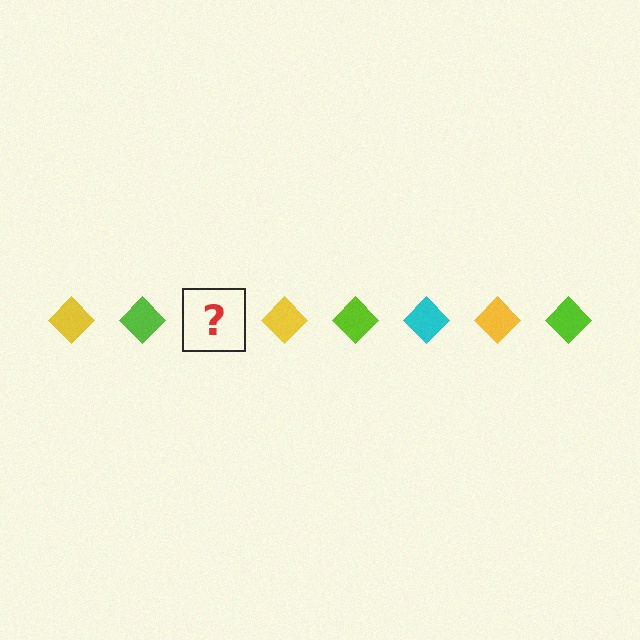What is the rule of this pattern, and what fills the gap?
The rule is that the pattern cycles through yellow, lime, cyan diamonds. The gap should be filled with a cyan diamond.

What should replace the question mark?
The question mark should be replaced with a cyan diamond.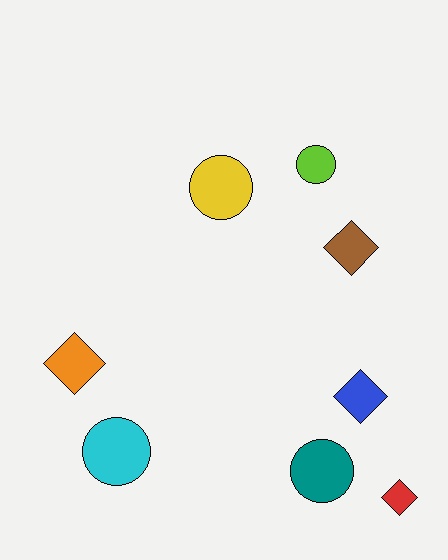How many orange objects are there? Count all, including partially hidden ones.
There is 1 orange object.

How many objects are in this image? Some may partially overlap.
There are 8 objects.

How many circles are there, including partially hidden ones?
There are 4 circles.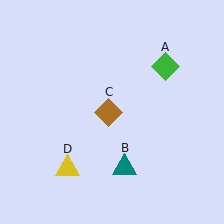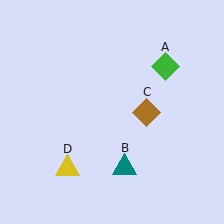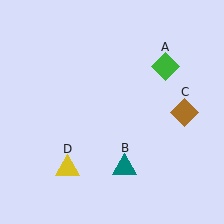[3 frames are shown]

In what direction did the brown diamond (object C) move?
The brown diamond (object C) moved right.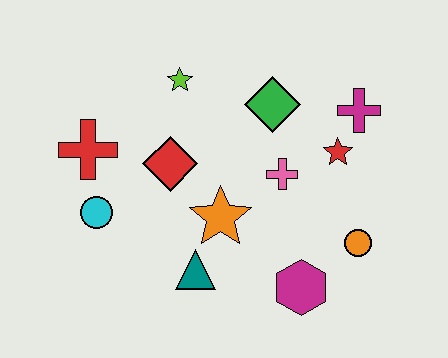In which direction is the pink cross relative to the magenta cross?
The pink cross is to the left of the magenta cross.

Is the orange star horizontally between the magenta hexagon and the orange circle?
No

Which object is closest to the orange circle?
The magenta hexagon is closest to the orange circle.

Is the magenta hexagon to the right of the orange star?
Yes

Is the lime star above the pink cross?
Yes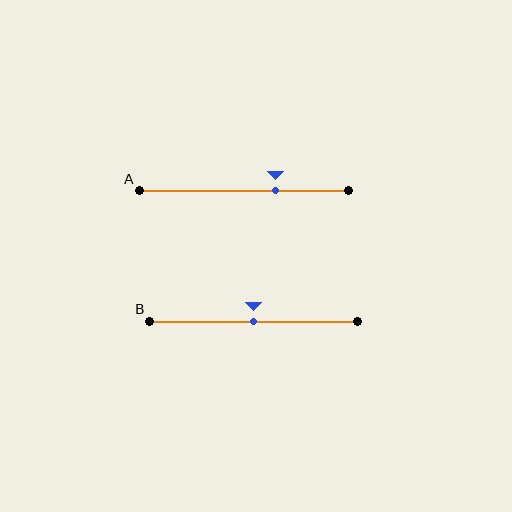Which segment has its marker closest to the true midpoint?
Segment B has its marker closest to the true midpoint.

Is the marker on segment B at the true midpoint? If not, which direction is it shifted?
Yes, the marker on segment B is at the true midpoint.